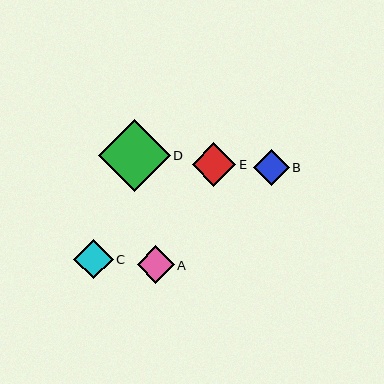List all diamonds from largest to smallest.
From largest to smallest: D, E, C, A, B.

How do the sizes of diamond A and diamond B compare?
Diamond A and diamond B are approximately the same size.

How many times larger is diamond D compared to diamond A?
Diamond D is approximately 1.9 times the size of diamond A.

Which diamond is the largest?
Diamond D is the largest with a size of approximately 72 pixels.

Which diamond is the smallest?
Diamond B is the smallest with a size of approximately 36 pixels.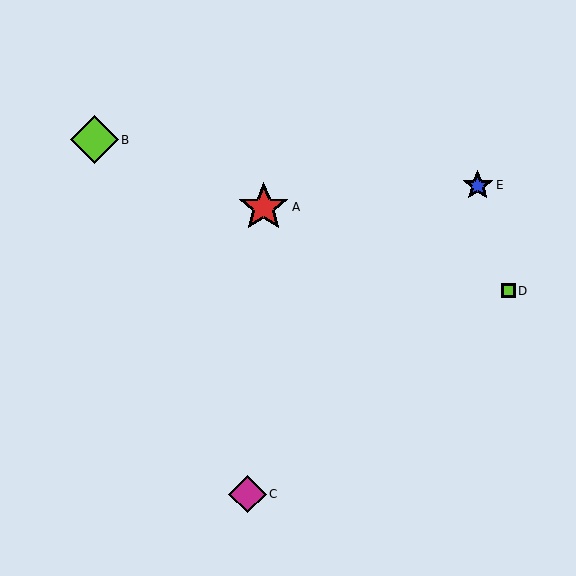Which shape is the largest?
The red star (labeled A) is the largest.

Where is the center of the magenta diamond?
The center of the magenta diamond is at (247, 494).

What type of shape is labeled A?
Shape A is a red star.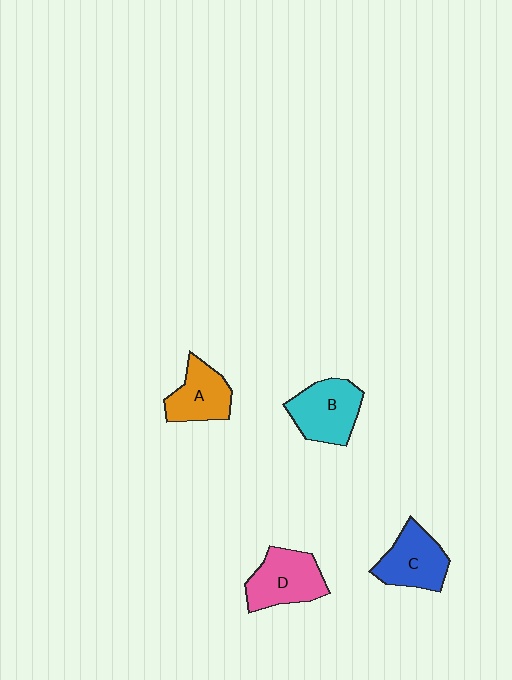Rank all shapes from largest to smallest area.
From largest to smallest: B (cyan), D (pink), C (blue), A (orange).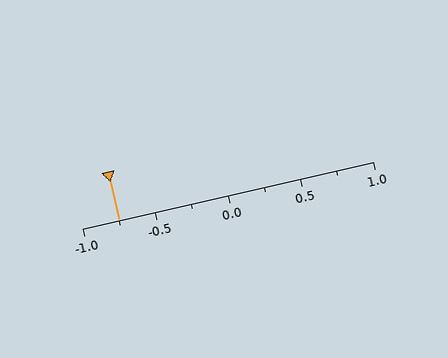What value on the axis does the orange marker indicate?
The marker indicates approximately -0.75.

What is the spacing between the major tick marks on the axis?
The major ticks are spaced 0.5 apart.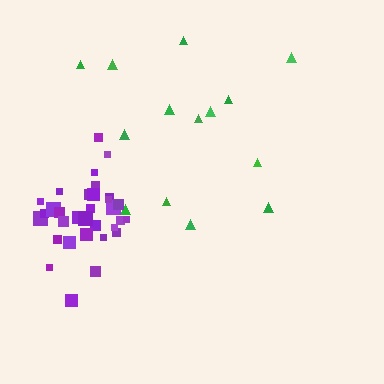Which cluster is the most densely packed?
Purple.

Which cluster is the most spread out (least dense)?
Green.